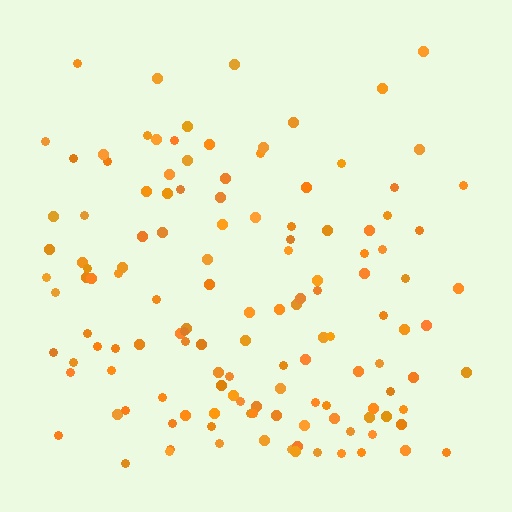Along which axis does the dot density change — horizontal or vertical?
Vertical.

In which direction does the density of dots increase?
From top to bottom, with the bottom side densest.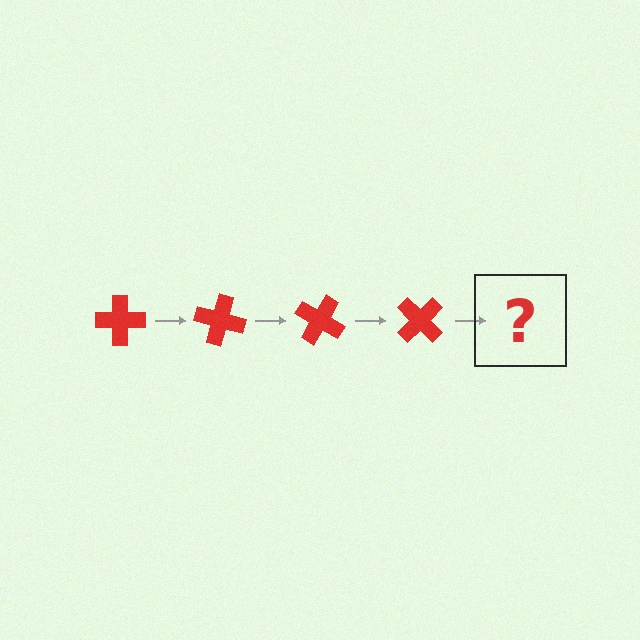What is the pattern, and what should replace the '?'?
The pattern is that the cross rotates 15 degrees each step. The '?' should be a red cross rotated 60 degrees.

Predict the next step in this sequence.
The next step is a red cross rotated 60 degrees.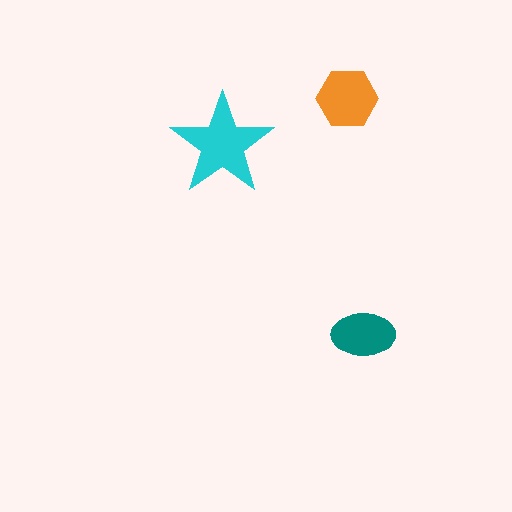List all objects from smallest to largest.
The teal ellipse, the orange hexagon, the cyan star.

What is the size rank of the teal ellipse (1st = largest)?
3rd.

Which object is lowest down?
The teal ellipse is bottommost.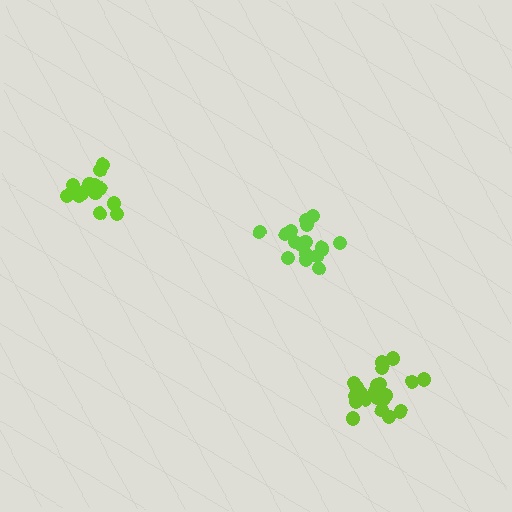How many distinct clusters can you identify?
There are 3 distinct clusters.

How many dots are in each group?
Group 1: 17 dots, Group 2: 16 dots, Group 3: 21 dots (54 total).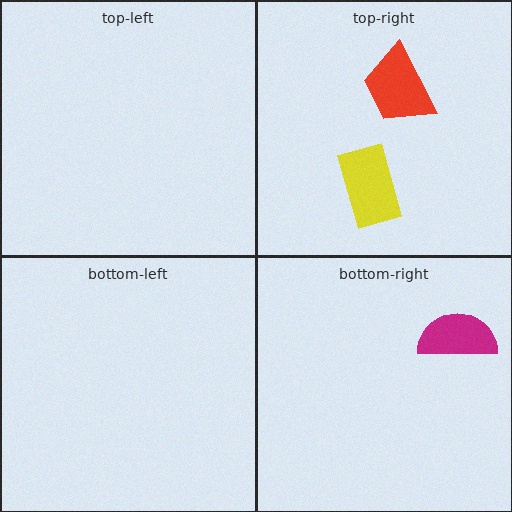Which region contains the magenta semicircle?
The bottom-right region.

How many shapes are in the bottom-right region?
1.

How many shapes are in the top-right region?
2.